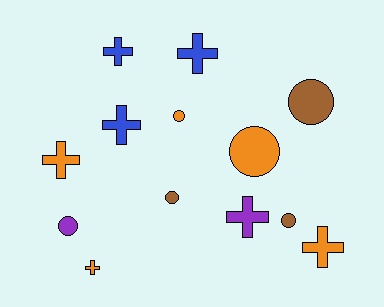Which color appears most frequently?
Orange, with 5 objects.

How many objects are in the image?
There are 13 objects.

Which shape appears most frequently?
Cross, with 7 objects.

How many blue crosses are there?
There are 3 blue crosses.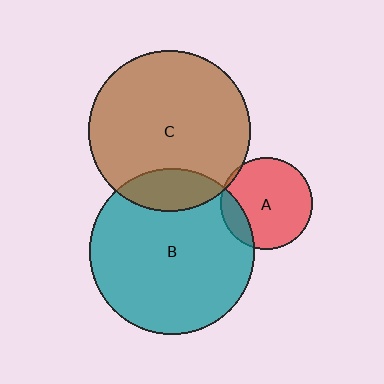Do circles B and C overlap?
Yes.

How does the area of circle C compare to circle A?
Approximately 3.1 times.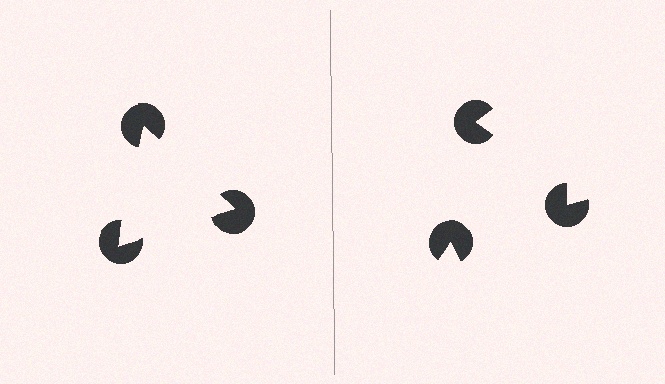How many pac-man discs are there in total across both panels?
6 — 3 on each side.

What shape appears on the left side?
An illusory triangle.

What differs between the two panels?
The pac-man discs are positioned identically on both sides; only the wedge orientations differ. On the left they align to a triangle; on the right they are misaligned.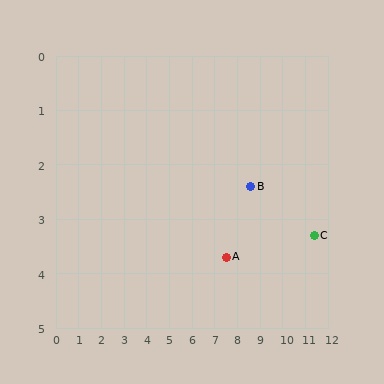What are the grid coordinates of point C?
Point C is at approximately (11.4, 3.3).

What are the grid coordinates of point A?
Point A is at approximately (7.5, 3.7).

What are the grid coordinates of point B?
Point B is at approximately (8.6, 2.4).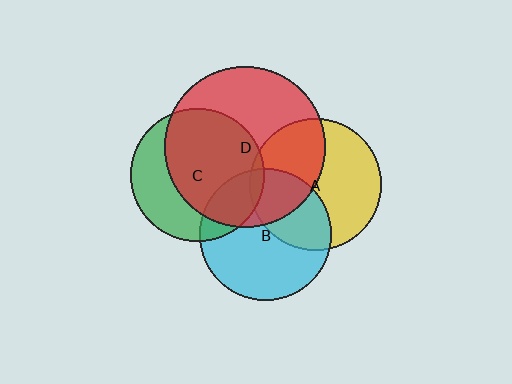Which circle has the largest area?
Circle D (red).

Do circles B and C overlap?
Yes.